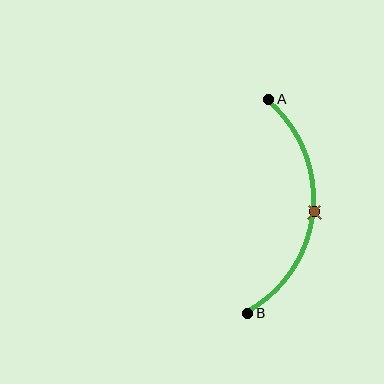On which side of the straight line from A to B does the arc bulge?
The arc bulges to the right of the straight line connecting A and B.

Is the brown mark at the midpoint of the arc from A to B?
Yes. The brown mark lies on the arc at equal arc-length from both A and B — it is the arc midpoint.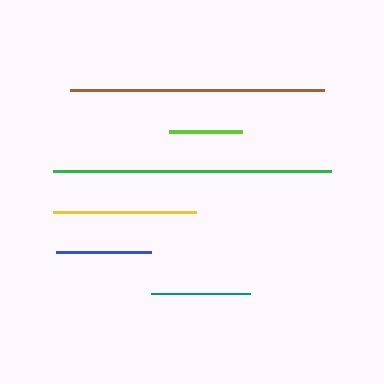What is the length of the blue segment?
The blue segment is approximately 95 pixels long.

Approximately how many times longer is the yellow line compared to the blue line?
The yellow line is approximately 1.5 times the length of the blue line.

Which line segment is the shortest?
The lime line is the shortest at approximately 72 pixels.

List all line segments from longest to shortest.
From longest to shortest: green, brown, yellow, teal, blue, lime.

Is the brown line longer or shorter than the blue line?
The brown line is longer than the blue line.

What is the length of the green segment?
The green segment is approximately 278 pixels long.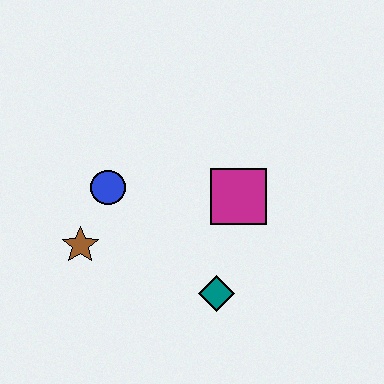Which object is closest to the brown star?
The blue circle is closest to the brown star.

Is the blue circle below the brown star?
No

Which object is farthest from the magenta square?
The brown star is farthest from the magenta square.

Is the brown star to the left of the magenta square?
Yes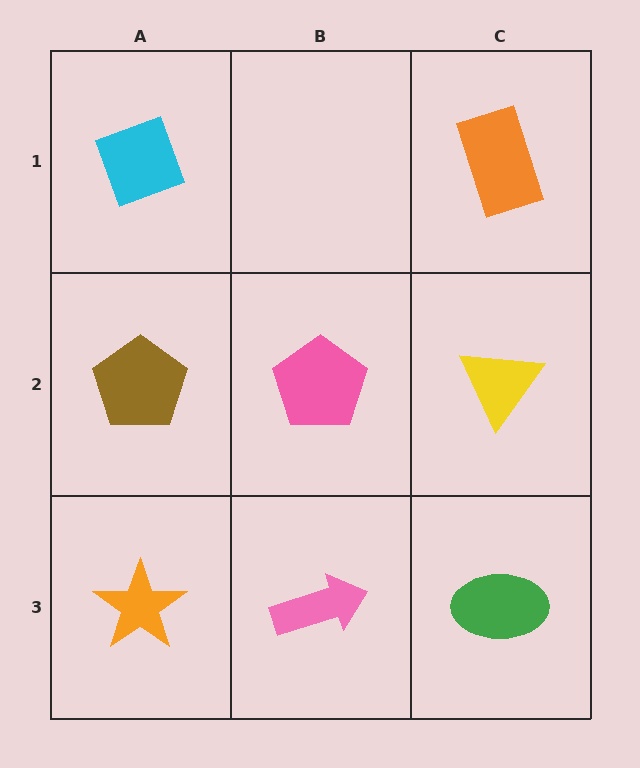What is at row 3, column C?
A green ellipse.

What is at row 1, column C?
An orange rectangle.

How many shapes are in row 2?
3 shapes.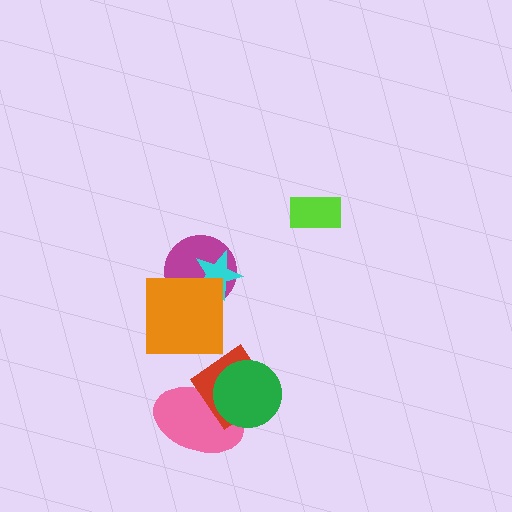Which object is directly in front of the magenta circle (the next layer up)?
The cyan star is directly in front of the magenta circle.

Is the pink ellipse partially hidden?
Yes, it is partially covered by another shape.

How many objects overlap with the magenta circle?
2 objects overlap with the magenta circle.